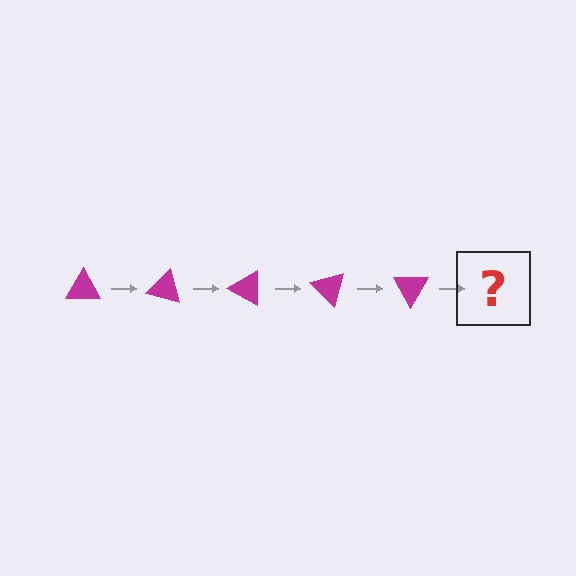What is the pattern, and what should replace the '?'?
The pattern is that the triangle rotates 15 degrees each step. The '?' should be a magenta triangle rotated 75 degrees.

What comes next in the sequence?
The next element should be a magenta triangle rotated 75 degrees.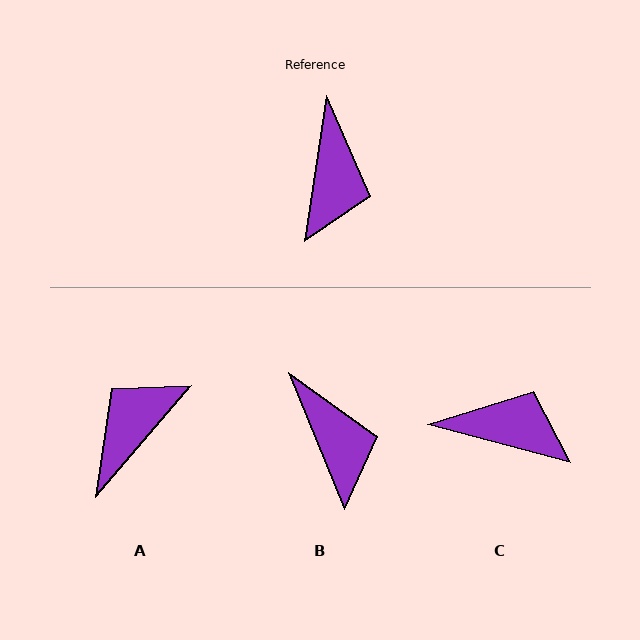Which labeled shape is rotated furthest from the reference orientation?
A, about 148 degrees away.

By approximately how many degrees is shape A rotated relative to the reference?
Approximately 148 degrees counter-clockwise.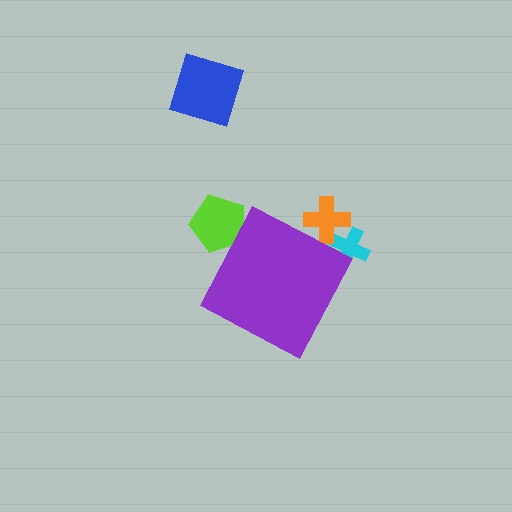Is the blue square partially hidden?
No, the blue square is fully visible.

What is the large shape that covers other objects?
A purple diamond.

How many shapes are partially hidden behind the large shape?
3 shapes are partially hidden.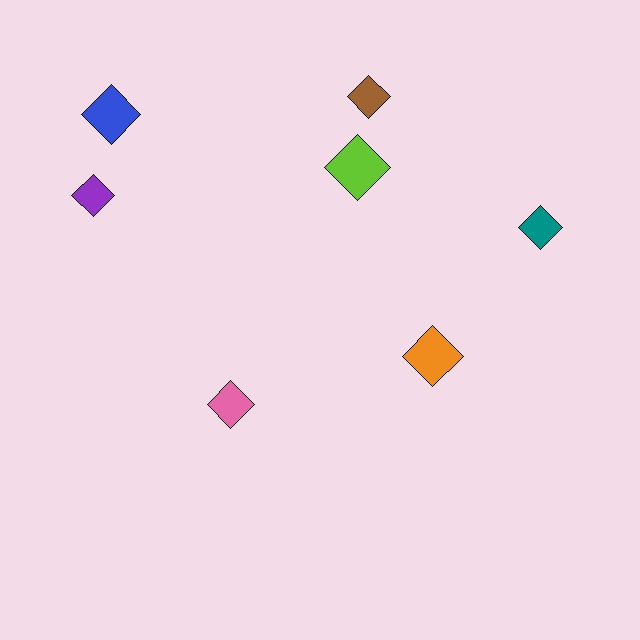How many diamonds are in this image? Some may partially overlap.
There are 7 diamonds.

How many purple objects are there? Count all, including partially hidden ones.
There is 1 purple object.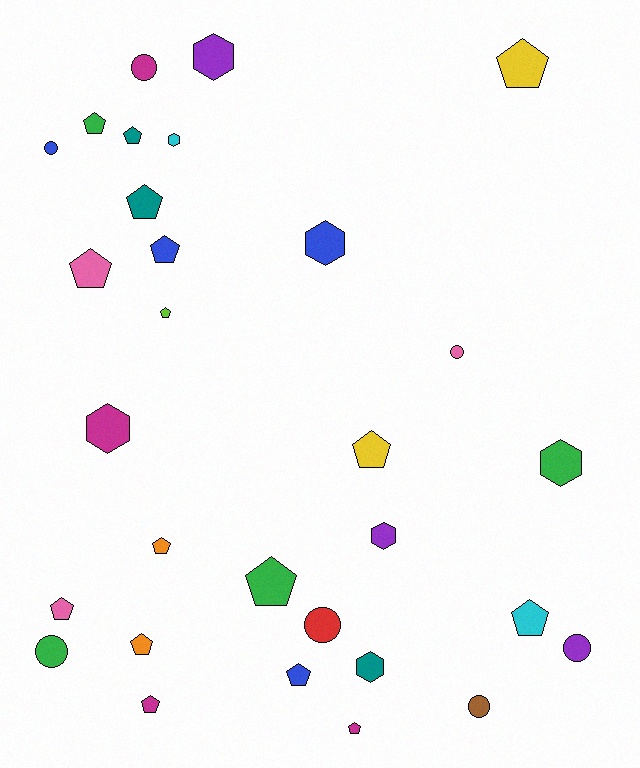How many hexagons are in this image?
There are 7 hexagons.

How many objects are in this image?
There are 30 objects.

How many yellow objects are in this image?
There are 2 yellow objects.